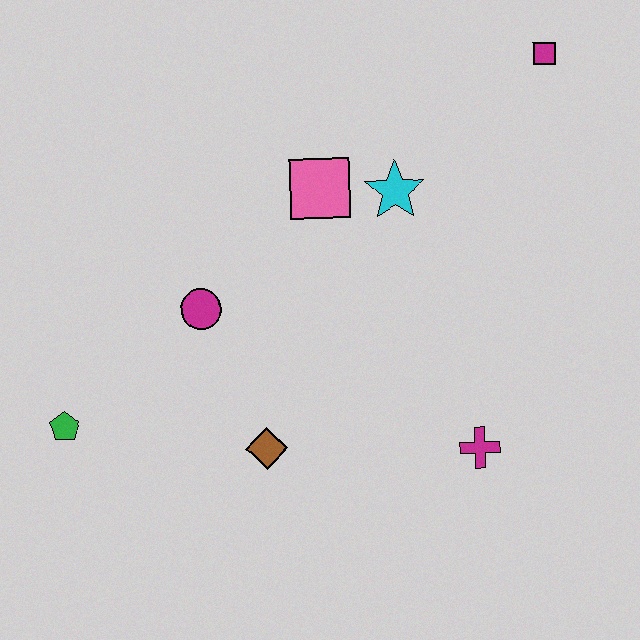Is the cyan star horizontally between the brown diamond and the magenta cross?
Yes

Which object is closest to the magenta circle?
The brown diamond is closest to the magenta circle.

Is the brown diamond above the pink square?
No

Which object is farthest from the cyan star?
The green pentagon is farthest from the cyan star.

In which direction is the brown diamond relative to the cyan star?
The brown diamond is below the cyan star.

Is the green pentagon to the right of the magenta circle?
No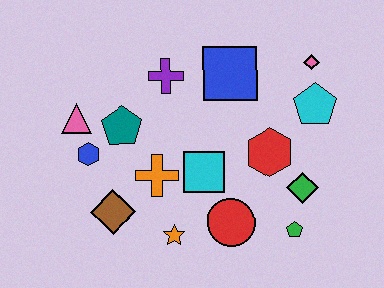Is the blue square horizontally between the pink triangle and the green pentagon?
Yes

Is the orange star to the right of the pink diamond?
No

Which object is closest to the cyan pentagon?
The pink diamond is closest to the cyan pentagon.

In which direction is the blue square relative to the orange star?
The blue square is above the orange star.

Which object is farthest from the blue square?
The brown diamond is farthest from the blue square.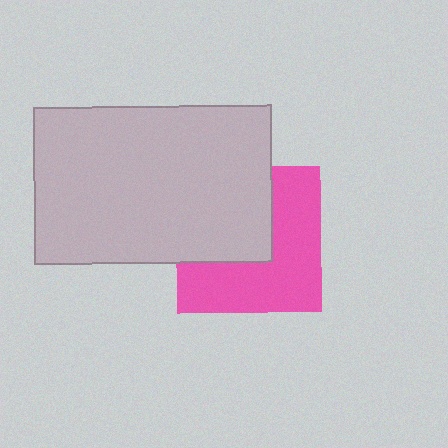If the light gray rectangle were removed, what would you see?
You would see the complete pink square.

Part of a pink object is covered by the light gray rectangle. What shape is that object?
It is a square.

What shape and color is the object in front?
The object in front is a light gray rectangle.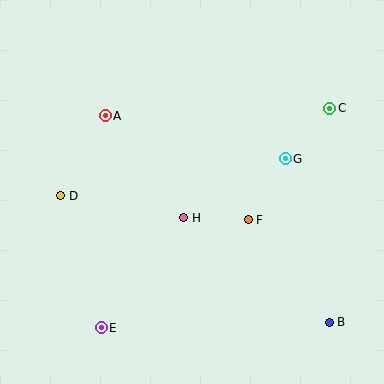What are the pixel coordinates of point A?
Point A is at (105, 116).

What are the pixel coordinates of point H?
Point H is at (184, 218).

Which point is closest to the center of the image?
Point H at (184, 218) is closest to the center.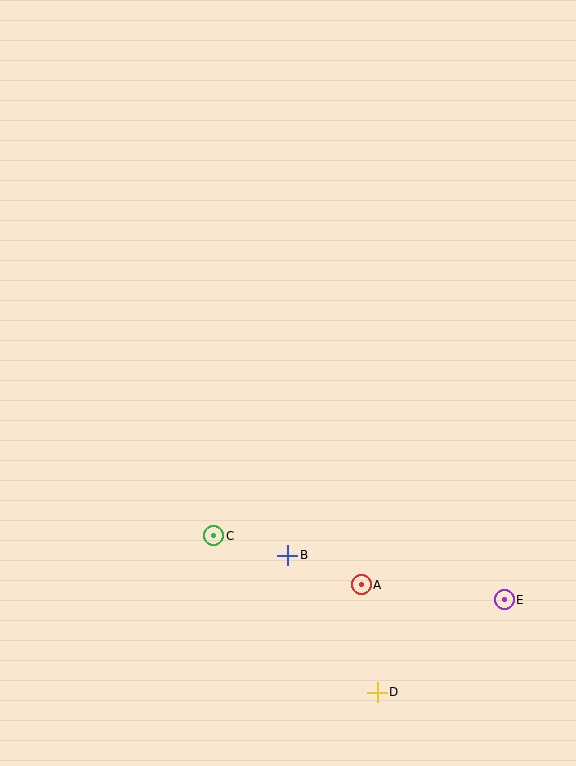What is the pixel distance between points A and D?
The distance between A and D is 109 pixels.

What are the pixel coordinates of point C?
Point C is at (214, 536).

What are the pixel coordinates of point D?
Point D is at (377, 692).